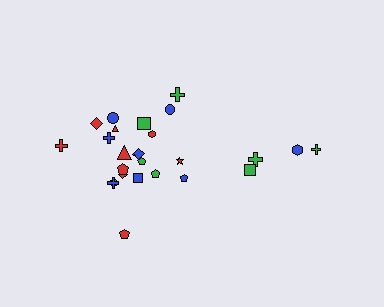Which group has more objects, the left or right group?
The left group.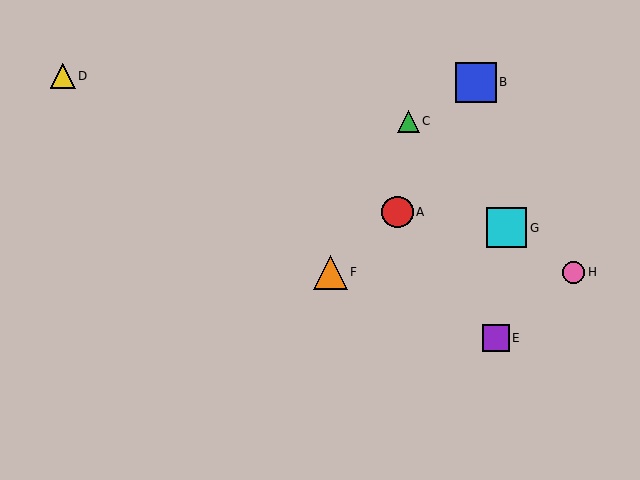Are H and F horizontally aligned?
Yes, both are at y≈272.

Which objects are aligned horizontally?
Objects F, H are aligned horizontally.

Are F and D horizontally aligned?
No, F is at y≈272 and D is at y≈76.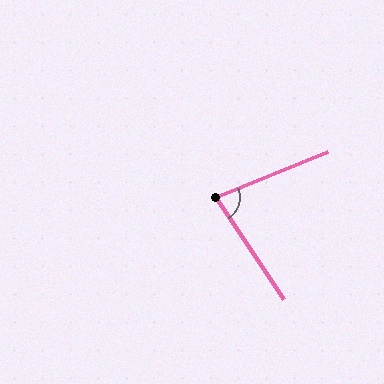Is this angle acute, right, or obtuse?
It is acute.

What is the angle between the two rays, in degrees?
Approximately 78 degrees.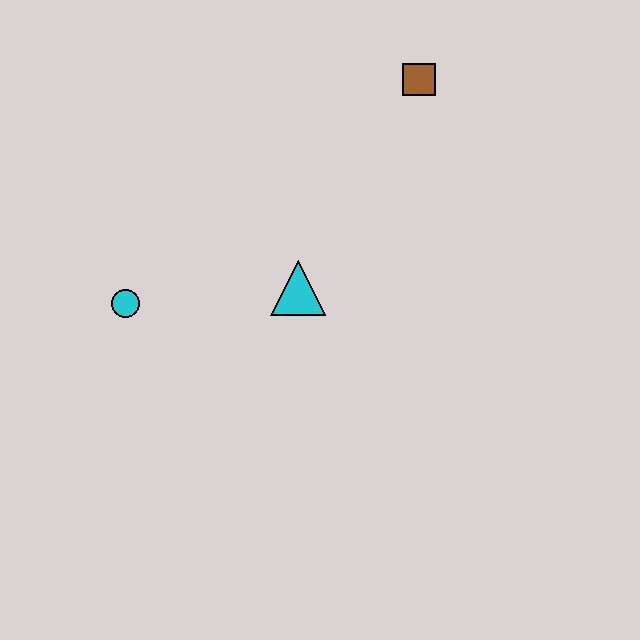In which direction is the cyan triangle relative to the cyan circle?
The cyan triangle is to the right of the cyan circle.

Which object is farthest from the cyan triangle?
The brown square is farthest from the cyan triangle.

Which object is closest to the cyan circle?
The cyan triangle is closest to the cyan circle.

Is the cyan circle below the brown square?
Yes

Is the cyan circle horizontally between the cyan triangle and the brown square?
No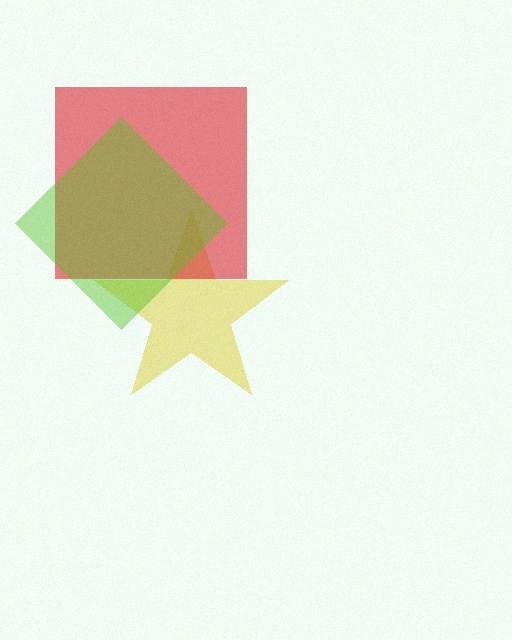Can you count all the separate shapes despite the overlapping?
Yes, there are 3 separate shapes.